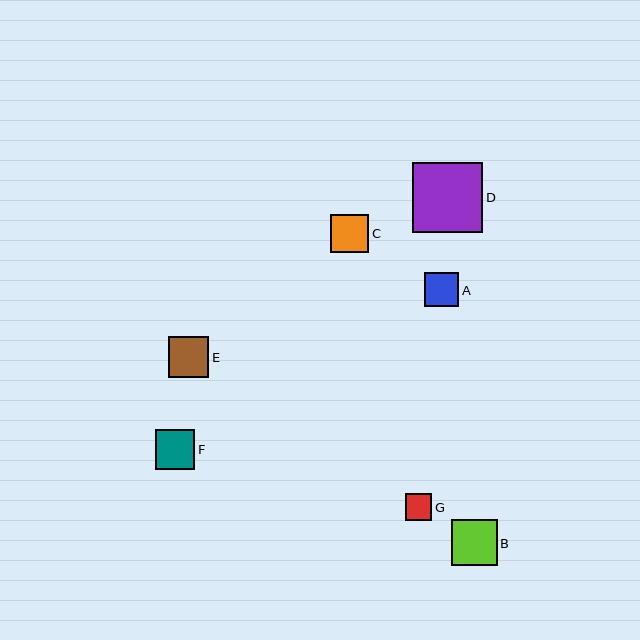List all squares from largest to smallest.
From largest to smallest: D, B, E, F, C, A, G.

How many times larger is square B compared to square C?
Square B is approximately 1.2 times the size of square C.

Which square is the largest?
Square D is the largest with a size of approximately 70 pixels.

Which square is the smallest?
Square G is the smallest with a size of approximately 27 pixels.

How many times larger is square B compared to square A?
Square B is approximately 1.3 times the size of square A.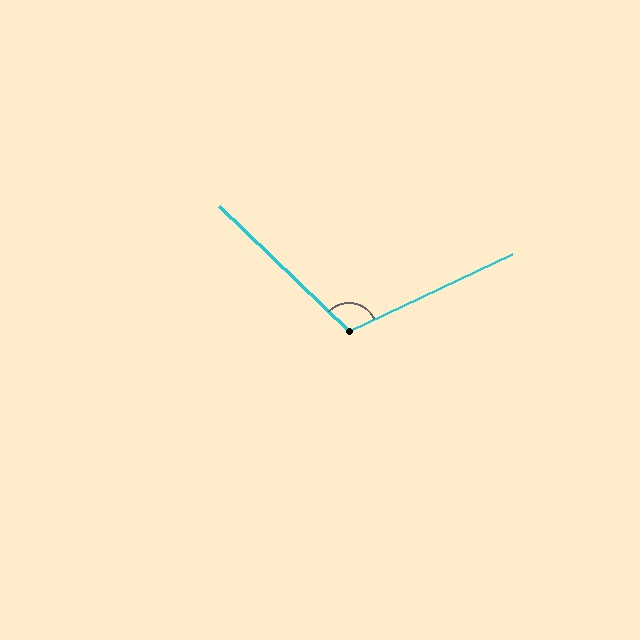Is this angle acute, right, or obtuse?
It is obtuse.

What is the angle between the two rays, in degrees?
Approximately 111 degrees.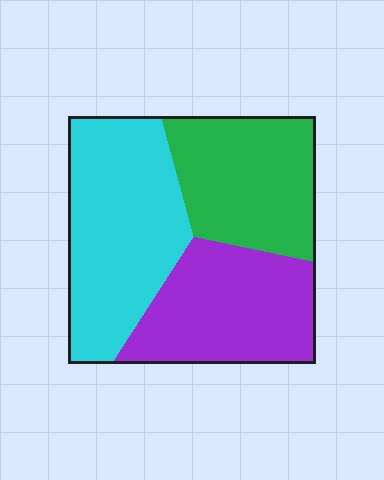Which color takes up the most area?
Cyan, at roughly 40%.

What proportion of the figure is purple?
Purple takes up between a sixth and a third of the figure.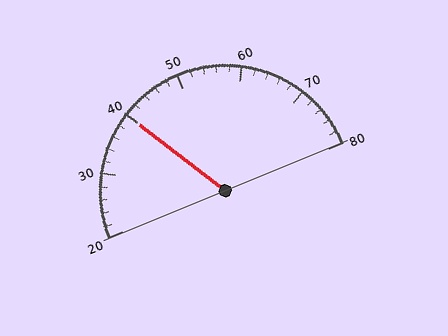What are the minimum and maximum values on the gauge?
The gauge ranges from 20 to 80.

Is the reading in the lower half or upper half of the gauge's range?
The reading is in the lower half of the range (20 to 80).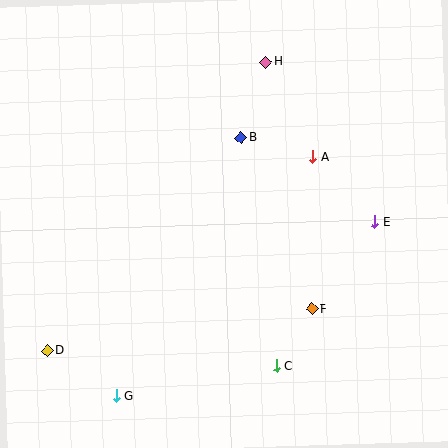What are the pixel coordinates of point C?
Point C is at (277, 366).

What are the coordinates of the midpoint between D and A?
The midpoint between D and A is at (180, 254).